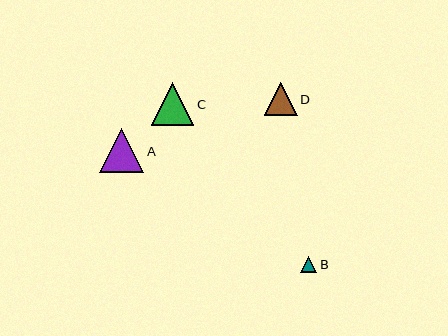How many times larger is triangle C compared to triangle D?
Triangle C is approximately 1.3 times the size of triangle D.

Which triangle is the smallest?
Triangle B is the smallest with a size of approximately 16 pixels.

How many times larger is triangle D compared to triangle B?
Triangle D is approximately 2.0 times the size of triangle B.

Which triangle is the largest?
Triangle A is the largest with a size of approximately 44 pixels.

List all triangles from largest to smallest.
From largest to smallest: A, C, D, B.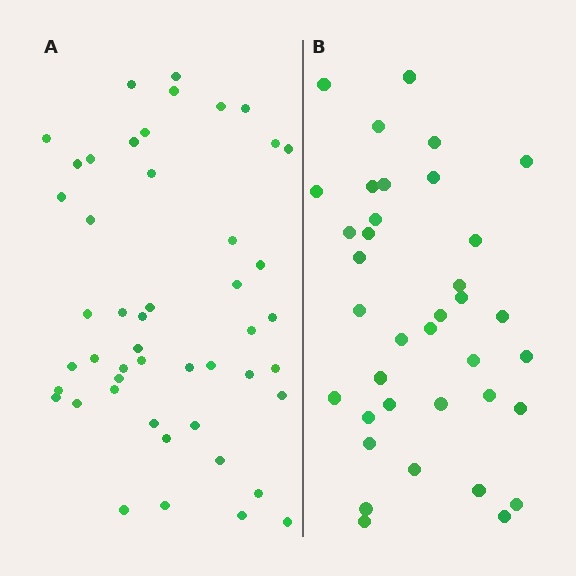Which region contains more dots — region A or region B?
Region A (the left region) has more dots.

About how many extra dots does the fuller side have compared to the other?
Region A has roughly 12 or so more dots than region B.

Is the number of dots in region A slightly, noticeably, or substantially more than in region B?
Region A has noticeably more, but not dramatically so. The ratio is roughly 1.3 to 1.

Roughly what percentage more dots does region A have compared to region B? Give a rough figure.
About 30% more.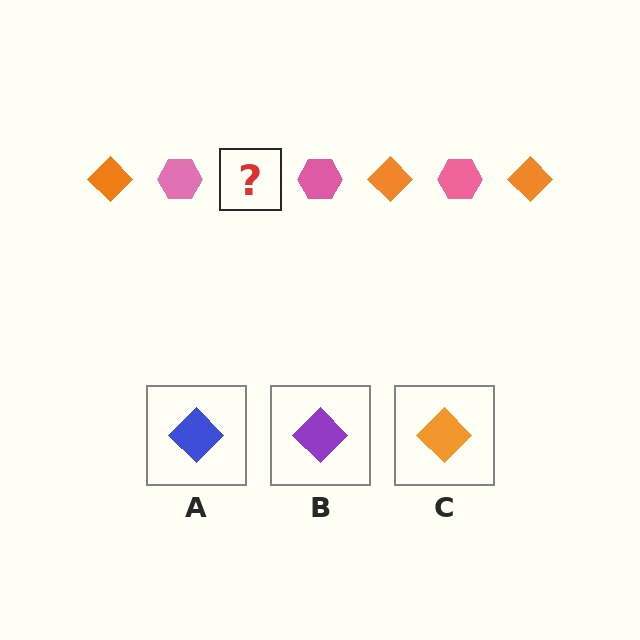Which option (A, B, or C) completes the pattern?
C.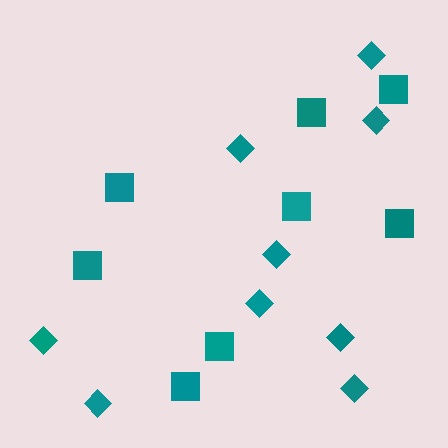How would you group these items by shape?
There are 2 groups: one group of squares (8) and one group of diamonds (9).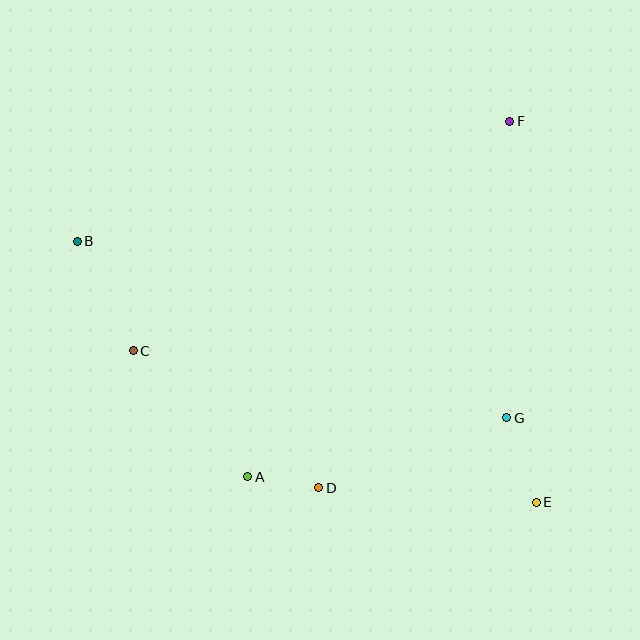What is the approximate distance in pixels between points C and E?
The distance between C and E is approximately 431 pixels.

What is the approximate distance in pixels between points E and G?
The distance between E and G is approximately 90 pixels.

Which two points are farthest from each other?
Points B and E are farthest from each other.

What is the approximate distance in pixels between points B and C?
The distance between B and C is approximately 123 pixels.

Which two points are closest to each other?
Points A and D are closest to each other.